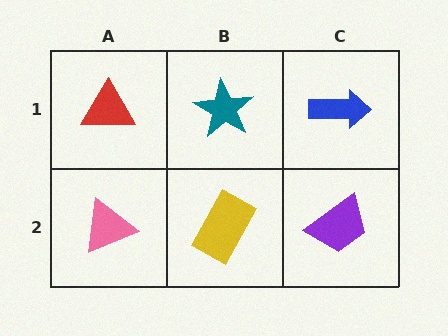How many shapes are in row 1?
3 shapes.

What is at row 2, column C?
A purple trapezoid.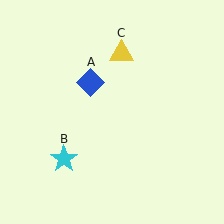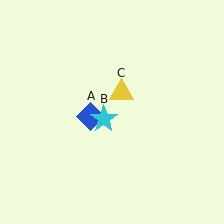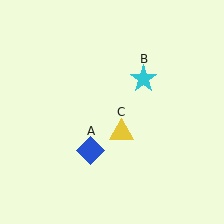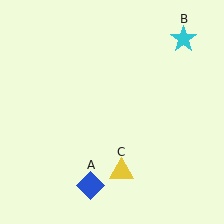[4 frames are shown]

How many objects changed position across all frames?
3 objects changed position: blue diamond (object A), cyan star (object B), yellow triangle (object C).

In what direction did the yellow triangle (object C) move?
The yellow triangle (object C) moved down.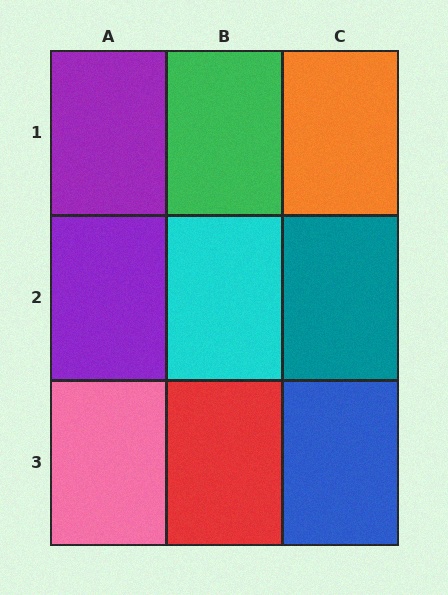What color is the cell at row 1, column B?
Green.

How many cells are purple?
2 cells are purple.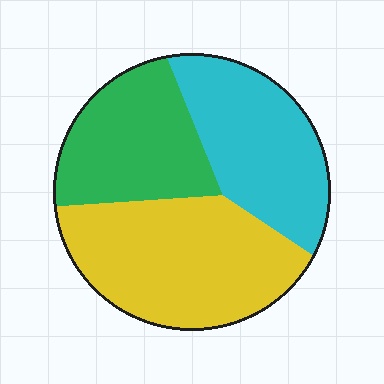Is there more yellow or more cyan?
Yellow.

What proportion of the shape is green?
Green takes up about one quarter (1/4) of the shape.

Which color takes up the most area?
Yellow, at roughly 40%.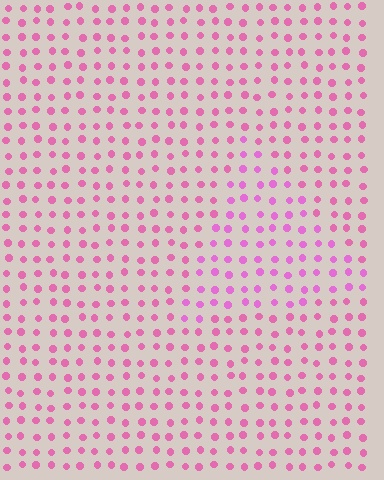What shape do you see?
I see a triangle.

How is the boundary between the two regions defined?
The boundary is defined purely by a slight shift in hue (about 19 degrees). Spacing, size, and orientation are identical on both sides.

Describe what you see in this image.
The image is filled with small pink elements in a uniform arrangement. A triangle-shaped region is visible where the elements are tinted to a slightly different hue, forming a subtle color boundary.